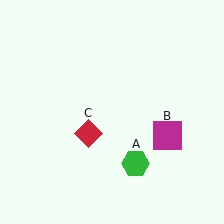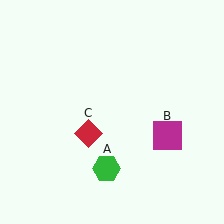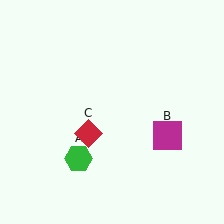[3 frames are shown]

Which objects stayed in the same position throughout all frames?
Magenta square (object B) and red diamond (object C) remained stationary.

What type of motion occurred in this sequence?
The green hexagon (object A) rotated clockwise around the center of the scene.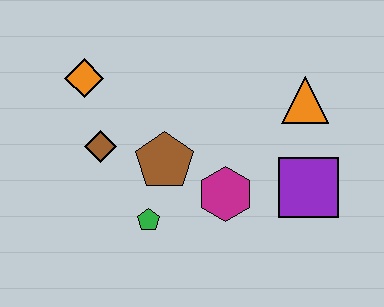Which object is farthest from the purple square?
The orange diamond is farthest from the purple square.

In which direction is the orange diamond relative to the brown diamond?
The orange diamond is above the brown diamond.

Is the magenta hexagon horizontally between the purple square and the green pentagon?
Yes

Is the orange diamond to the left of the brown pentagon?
Yes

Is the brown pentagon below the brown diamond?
Yes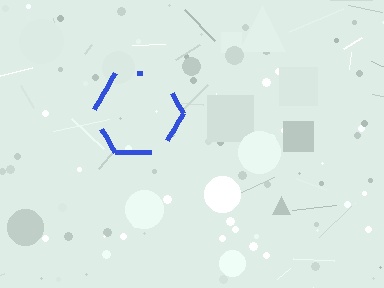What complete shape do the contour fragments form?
The contour fragments form a hexagon.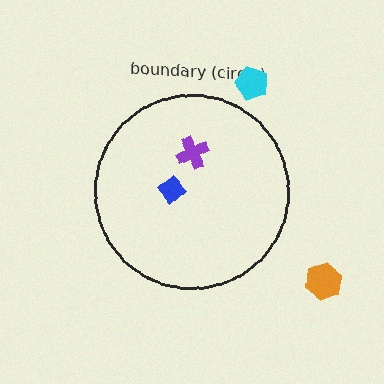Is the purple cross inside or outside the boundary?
Inside.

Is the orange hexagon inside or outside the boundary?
Outside.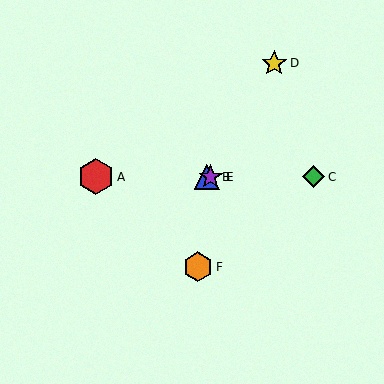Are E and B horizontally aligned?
Yes, both are at y≈177.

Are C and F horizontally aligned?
No, C is at y≈177 and F is at y≈267.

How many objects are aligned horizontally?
4 objects (A, B, C, E) are aligned horizontally.